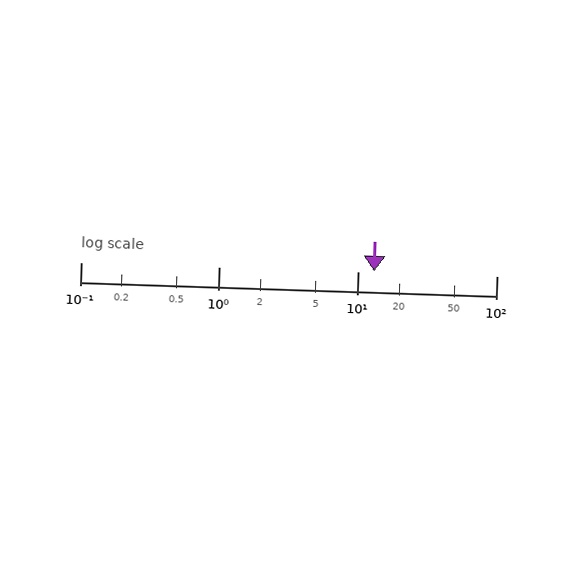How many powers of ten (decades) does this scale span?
The scale spans 3 decades, from 0.1 to 100.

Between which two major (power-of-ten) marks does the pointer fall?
The pointer is between 10 and 100.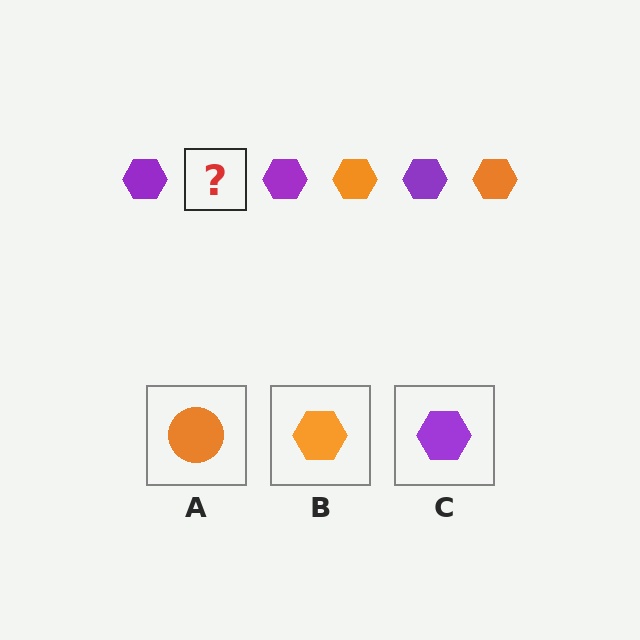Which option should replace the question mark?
Option B.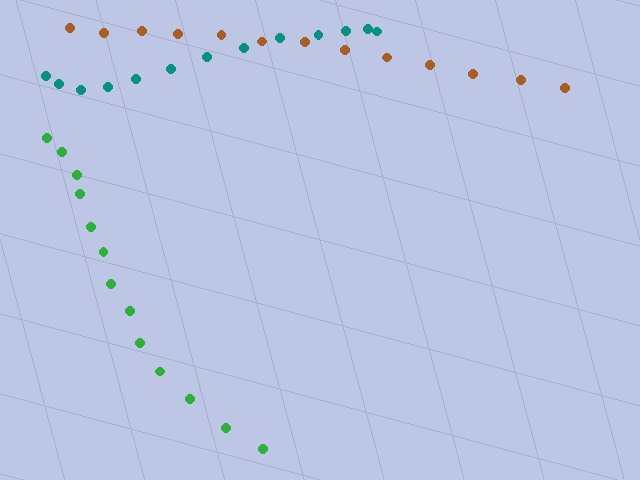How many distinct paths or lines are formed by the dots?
There are 3 distinct paths.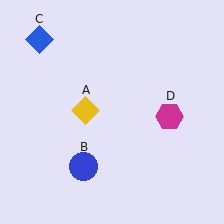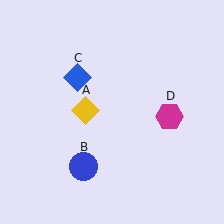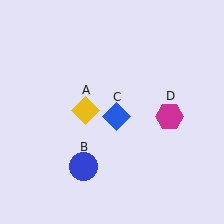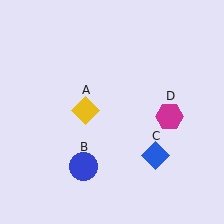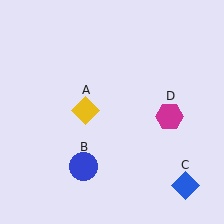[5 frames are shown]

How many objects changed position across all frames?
1 object changed position: blue diamond (object C).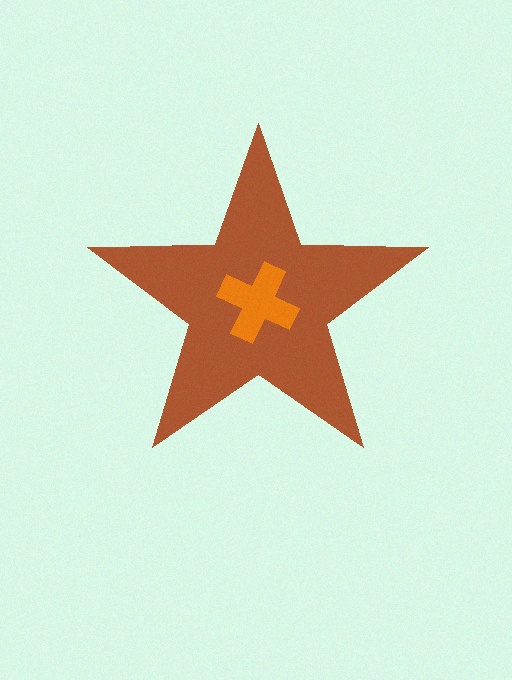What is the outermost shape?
The brown star.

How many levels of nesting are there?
2.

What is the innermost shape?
The orange cross.